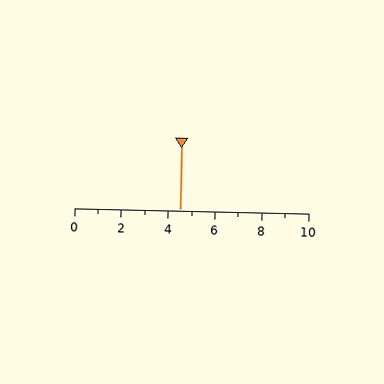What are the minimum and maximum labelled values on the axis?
The axis runs from 0 to 10.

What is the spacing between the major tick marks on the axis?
The major ticks are spaced 2 apart.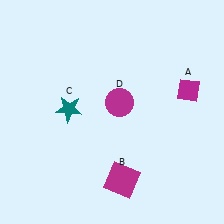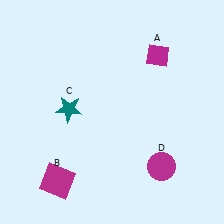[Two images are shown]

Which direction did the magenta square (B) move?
The magenta square (B) moved left.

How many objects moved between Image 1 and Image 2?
3 objects moved between the two images.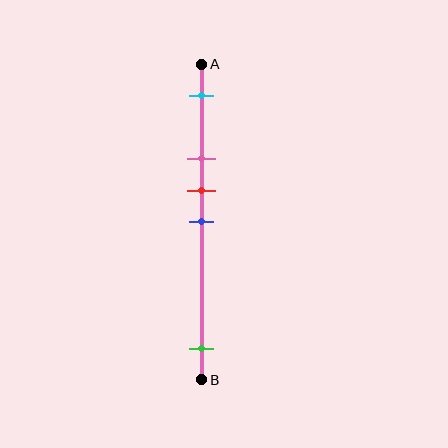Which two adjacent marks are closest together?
The red and blue marks are the closest adjacent pair.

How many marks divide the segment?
There are 5 marks dividing the segment.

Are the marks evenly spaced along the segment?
No, the marks are not evenly spaced.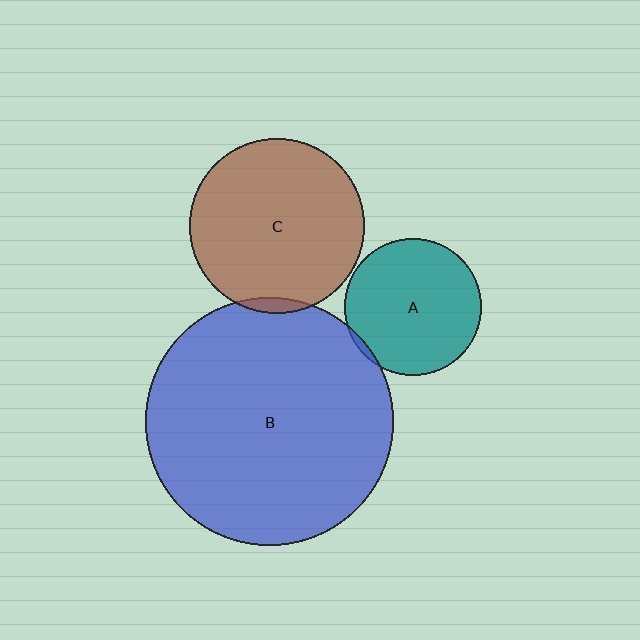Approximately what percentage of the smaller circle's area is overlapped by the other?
Approximately 5%.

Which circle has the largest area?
Circle B (blue).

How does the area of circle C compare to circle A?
Approximately 1.6 times.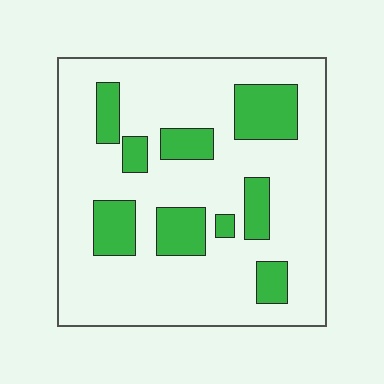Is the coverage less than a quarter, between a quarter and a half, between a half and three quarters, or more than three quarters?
Less than a quarter.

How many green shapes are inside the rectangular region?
9.